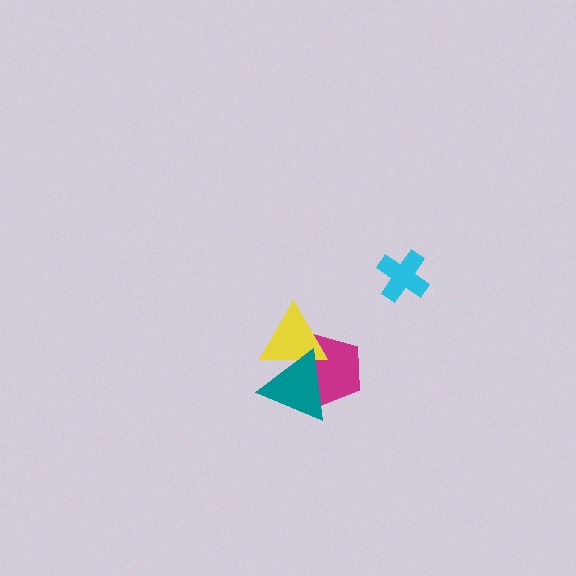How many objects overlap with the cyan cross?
0 objects overlap with the cyan cross.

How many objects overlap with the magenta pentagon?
2 objects overlap with the magenta pentagon.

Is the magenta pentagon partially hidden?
Yes, it is partially covered by another shape.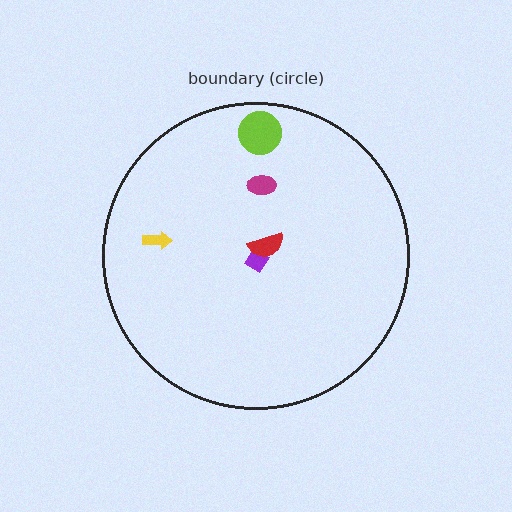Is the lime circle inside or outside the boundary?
Inside.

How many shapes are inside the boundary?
5 inside, 0 outside.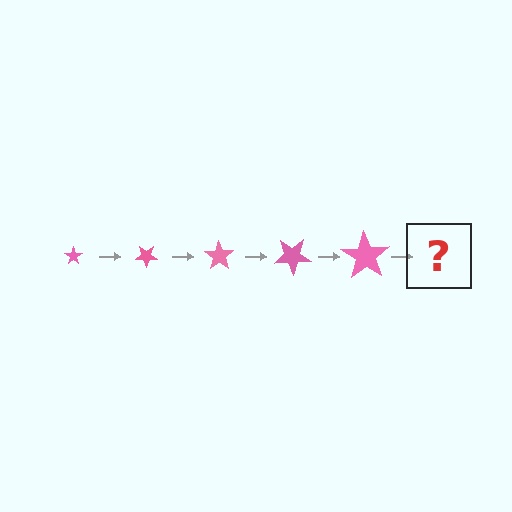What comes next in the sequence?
The next element should be a star, larger than the previous one and rotated 175 degrees from the start.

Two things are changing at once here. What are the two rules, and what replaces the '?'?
The two rules are that the star grows larger each step and it rotates 35 degrees each step. The '?' should be a star, larger than the previous one and rotated 175 degrees from the start.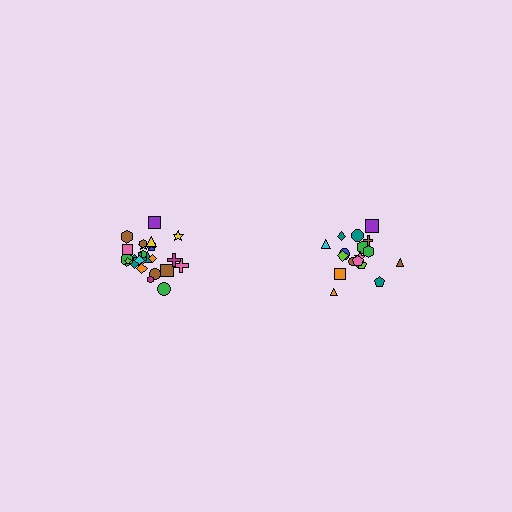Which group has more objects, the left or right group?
The left group.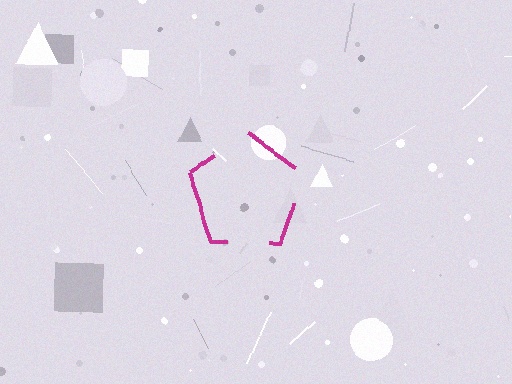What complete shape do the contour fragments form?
The contour fragments form a pentagon.